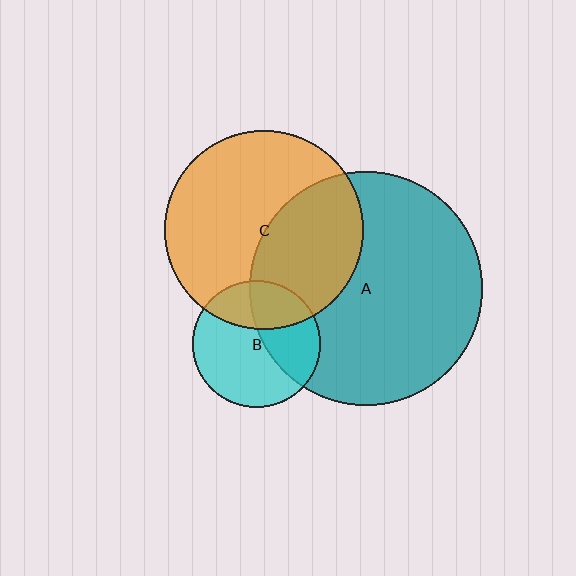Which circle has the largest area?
Circle A (teal).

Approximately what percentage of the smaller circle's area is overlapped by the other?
Approximately 40%.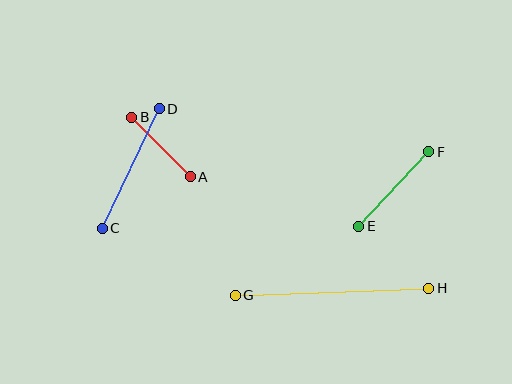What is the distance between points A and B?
The distance is approximately 84 pixels.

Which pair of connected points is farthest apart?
Points G and H are farthest apart.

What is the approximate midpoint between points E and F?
The midpoint is at approximately (394, 189) pixels.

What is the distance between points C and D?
The distance is approximately 132 pixels.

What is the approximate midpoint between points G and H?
The midpoint is at approximately (332, 292) pixels.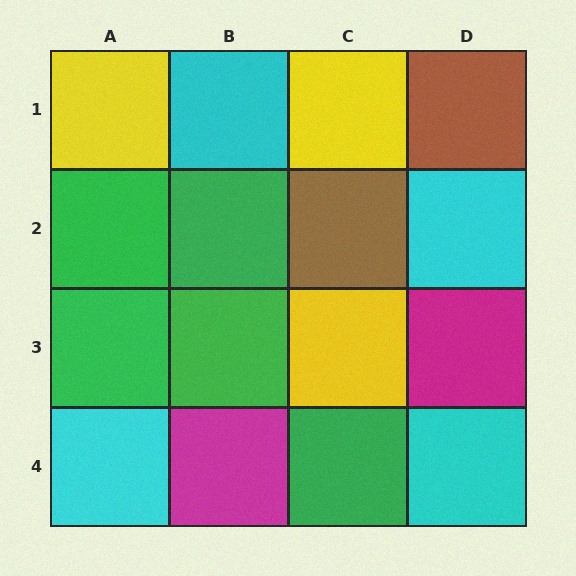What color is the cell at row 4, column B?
Magenta.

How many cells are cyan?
4 cells are cyan.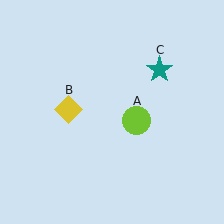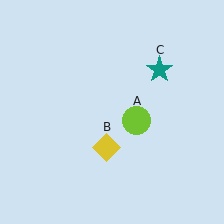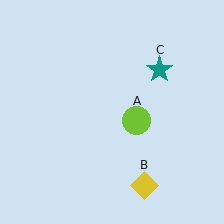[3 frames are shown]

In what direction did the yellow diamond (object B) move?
The yellow diamond (object B) moved down and to the right.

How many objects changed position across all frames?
1 object changed position: yellow diamond (object B).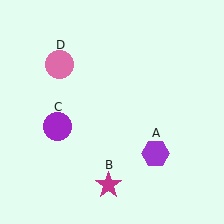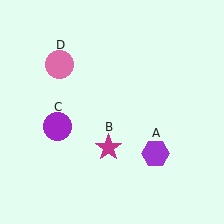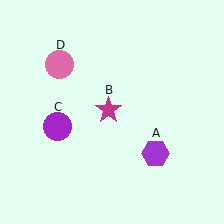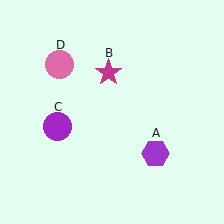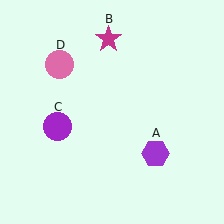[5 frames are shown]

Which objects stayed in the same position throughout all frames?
Purple hexagon (object A) and purple circle (object C) and pink circle (object D) remained stationary.